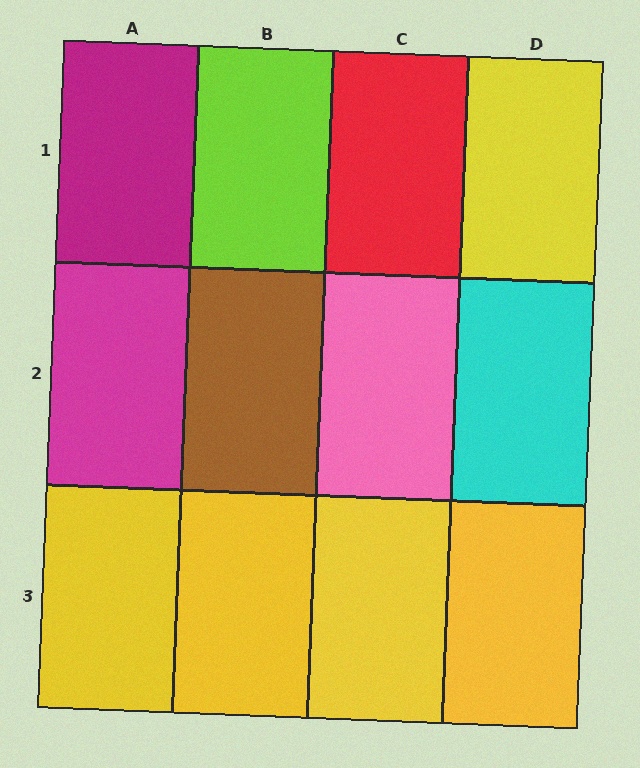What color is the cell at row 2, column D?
Cyan.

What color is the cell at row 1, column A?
Magenta.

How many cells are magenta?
2 cells are magenta.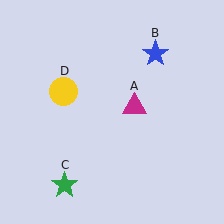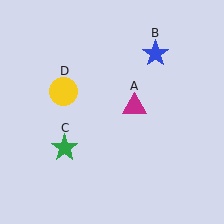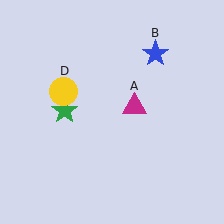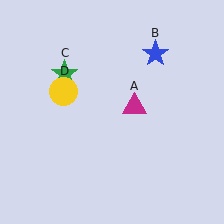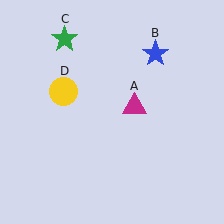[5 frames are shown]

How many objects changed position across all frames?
1 object changed position: green star (object C).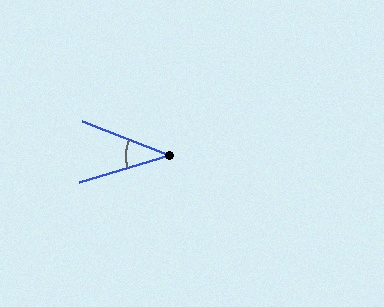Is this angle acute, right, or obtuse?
It is acute.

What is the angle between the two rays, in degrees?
Approximately 38 degrees.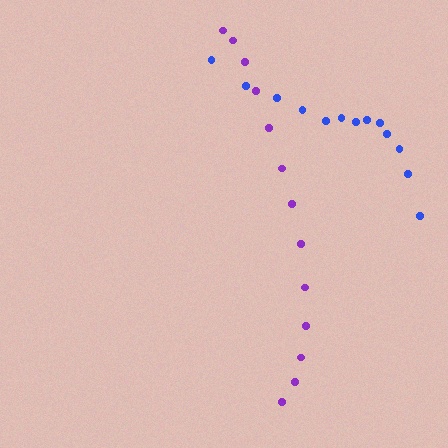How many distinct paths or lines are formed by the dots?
There are 2 distinct paths.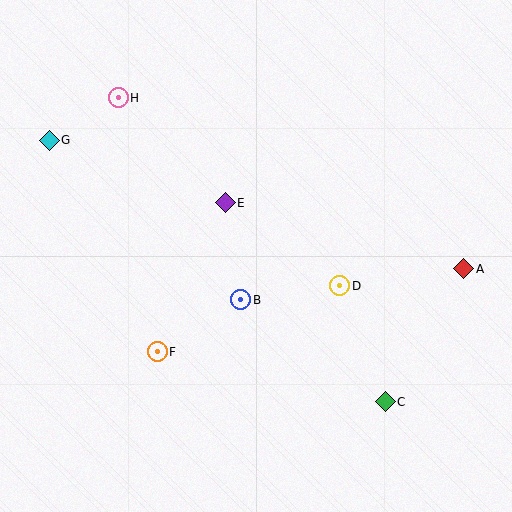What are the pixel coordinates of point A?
Point A is at (464, 269).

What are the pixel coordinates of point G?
Point G is at (49, 140).